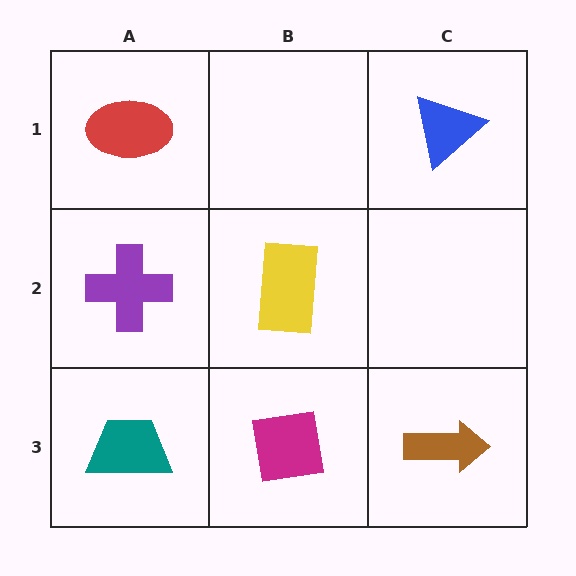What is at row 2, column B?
A yellow rectangle.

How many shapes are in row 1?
2 shapes.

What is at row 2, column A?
A purple cross.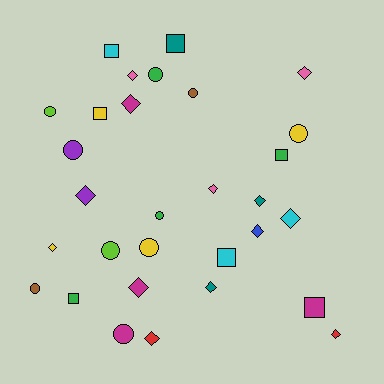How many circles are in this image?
There are 10 circles.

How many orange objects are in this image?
There are no orange objects.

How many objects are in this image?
There are 30 objects.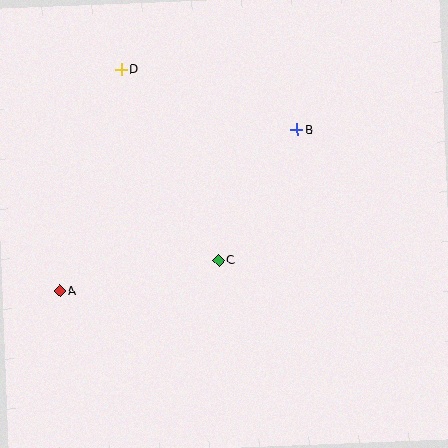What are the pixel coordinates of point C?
Point C is at (219, 260).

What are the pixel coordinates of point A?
Point A is at (60, 291).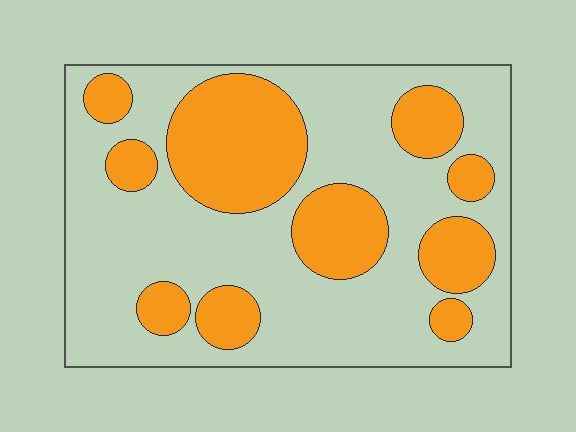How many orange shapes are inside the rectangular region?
10.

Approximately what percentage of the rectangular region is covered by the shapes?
Approximately 35%.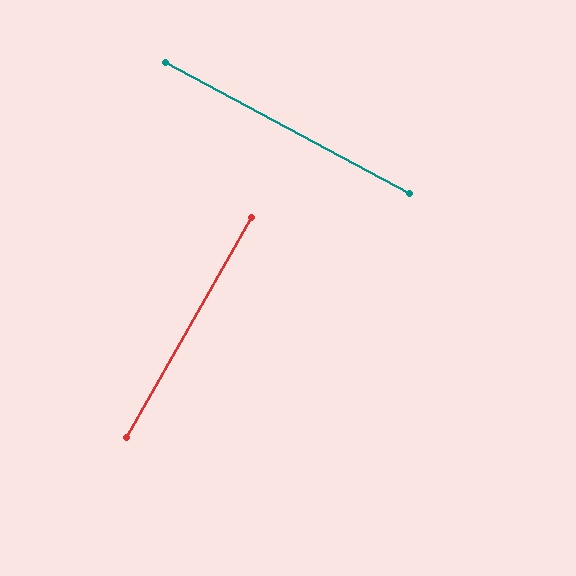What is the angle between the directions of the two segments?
Approximately 89 degrees.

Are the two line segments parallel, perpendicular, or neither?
Perpendicular — they meet at approximately 89°.